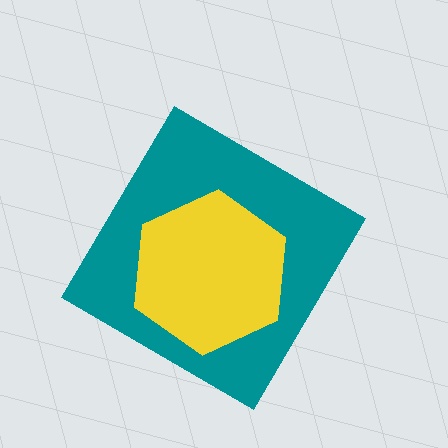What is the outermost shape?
The teal diamond.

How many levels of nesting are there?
2.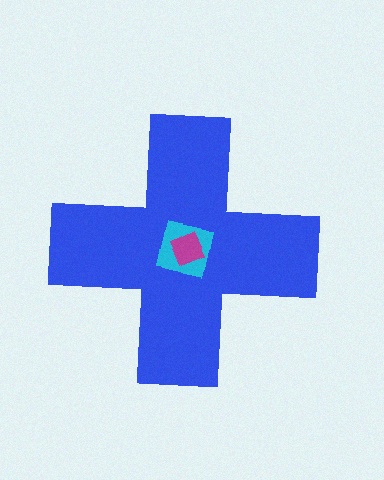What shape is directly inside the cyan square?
The magenta diamond.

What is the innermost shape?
The magenta diamond.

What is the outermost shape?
The blue cross.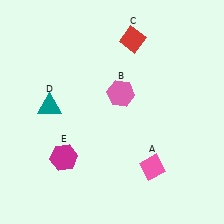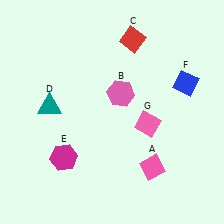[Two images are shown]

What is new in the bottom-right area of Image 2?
A pink diamond (G) was added in the bottom-right area of Image 2.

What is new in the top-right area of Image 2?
A blue diamond (F) was added in the top-right area of Image 2.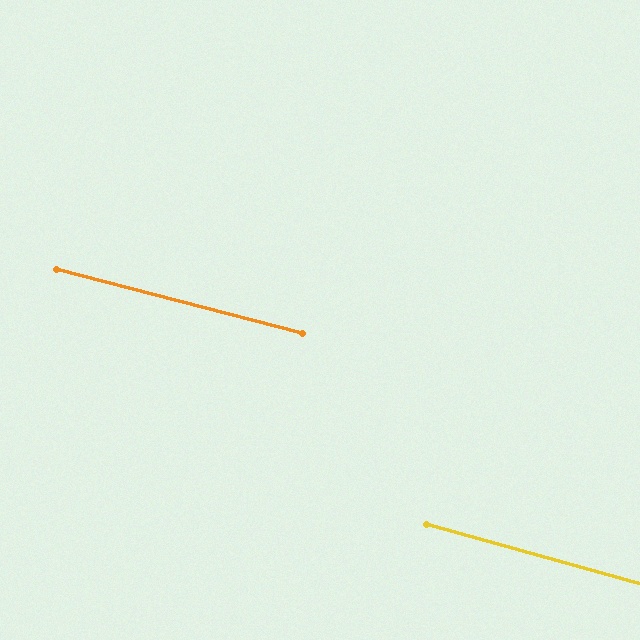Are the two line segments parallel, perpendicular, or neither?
Parallel — their directions differ by only 0.9°.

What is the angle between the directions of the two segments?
Approximately 1 degree.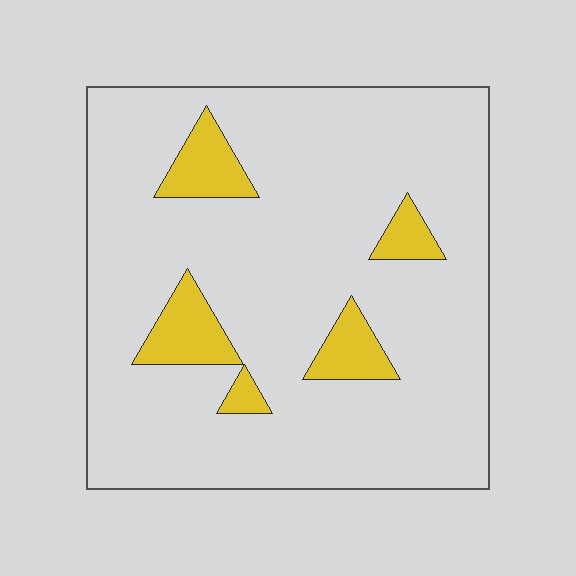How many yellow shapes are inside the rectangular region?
5.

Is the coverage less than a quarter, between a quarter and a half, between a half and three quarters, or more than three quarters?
Less than a quarter.